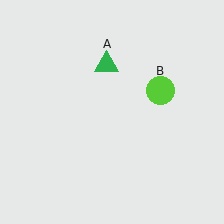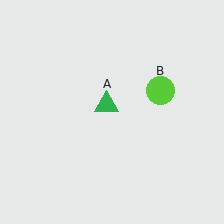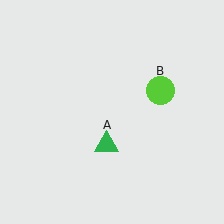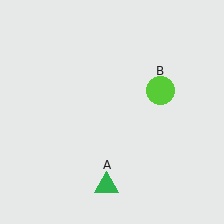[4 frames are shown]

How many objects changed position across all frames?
1 object changed position: green triangle (object A).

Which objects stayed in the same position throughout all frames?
Lime circle (object B) remained stationary.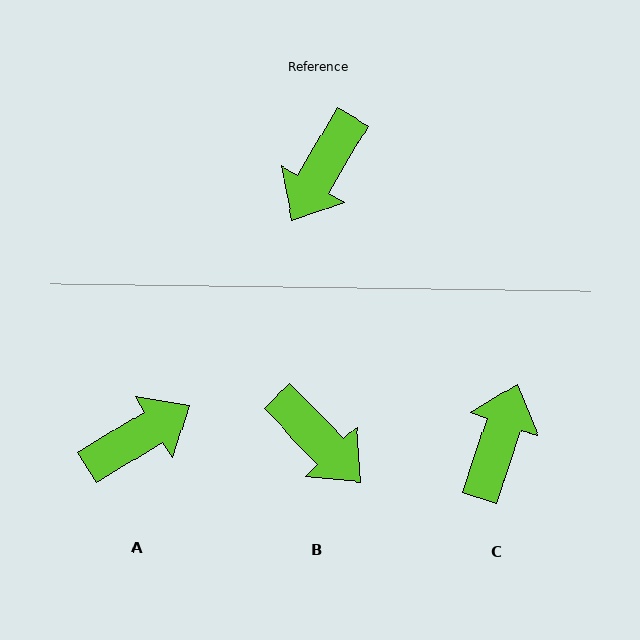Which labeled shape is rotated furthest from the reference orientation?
C, about 168 degrees away.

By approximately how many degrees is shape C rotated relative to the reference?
Approximately 168 degrees clockwise.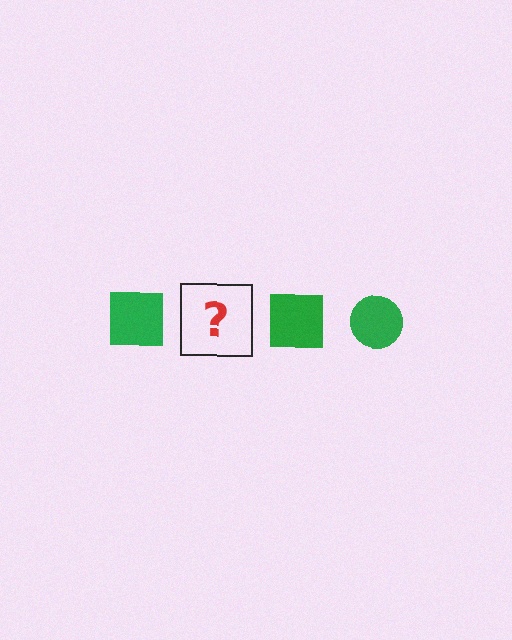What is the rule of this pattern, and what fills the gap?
The rule is that the pattern cycles through square, circle shapes in green. The gap should be filled with a green circle.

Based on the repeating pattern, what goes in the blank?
The blank should be a green circle.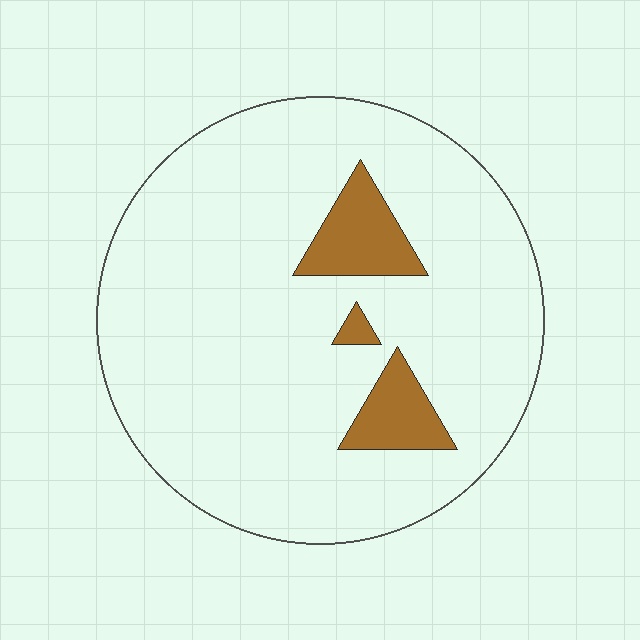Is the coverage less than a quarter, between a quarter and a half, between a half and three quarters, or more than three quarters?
Less than a quarter.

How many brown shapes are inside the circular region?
3.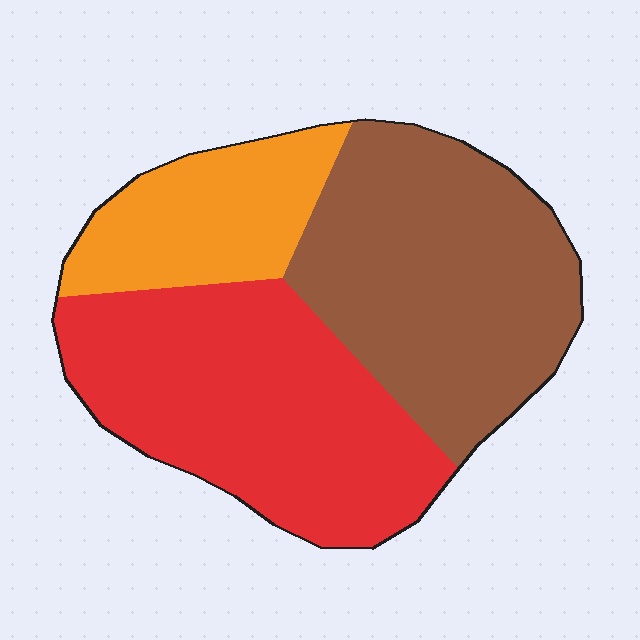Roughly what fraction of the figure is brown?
Brown covers 40% of the figure.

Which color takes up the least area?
Orange, at roughly 20%.